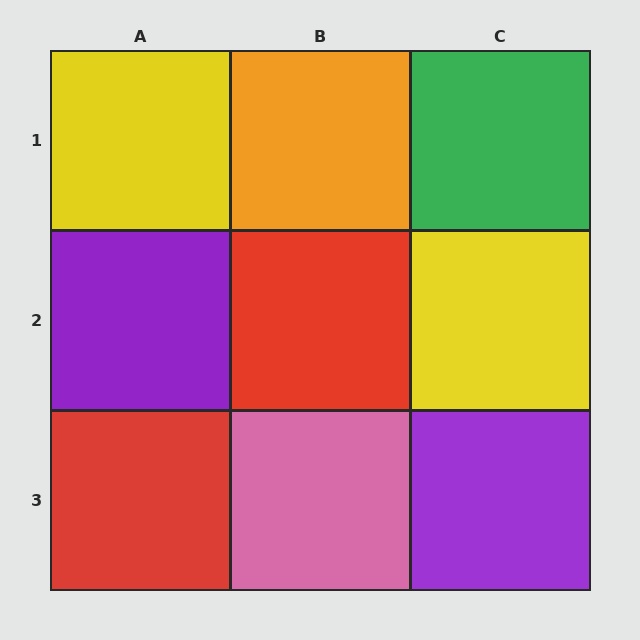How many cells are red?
2 cells are red.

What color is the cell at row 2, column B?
Red.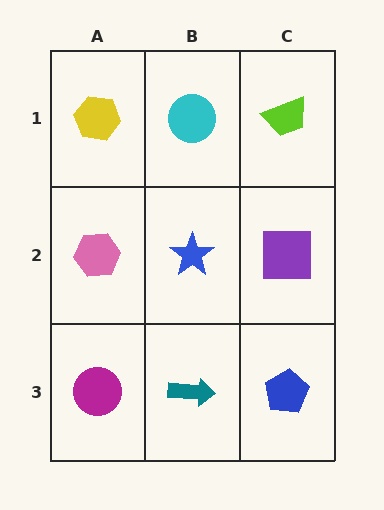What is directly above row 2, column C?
A lime trapezoid.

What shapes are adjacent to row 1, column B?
A blue star (row 2, column B), a yellow hexagon (row 1, column A), a lime trapezoid (row 1, column C).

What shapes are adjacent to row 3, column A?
A pink hexagon (row 2, column A), a teal arrow (row 3, column B).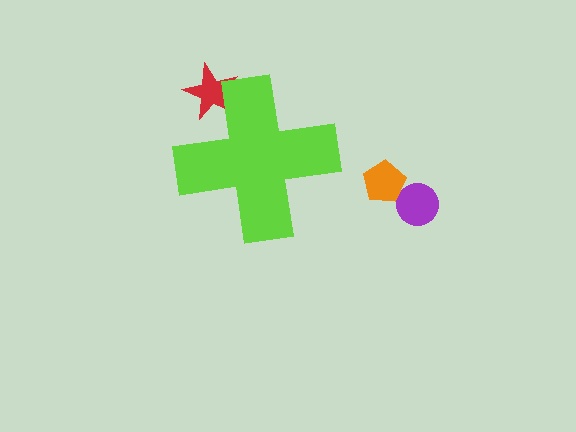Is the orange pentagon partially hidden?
No, the orange pentagon is fully visible.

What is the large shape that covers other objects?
A lime cross.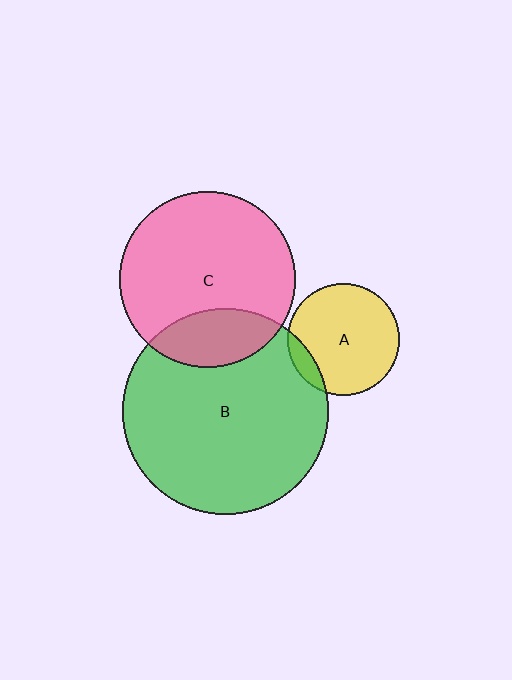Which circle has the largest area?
Circle B (green).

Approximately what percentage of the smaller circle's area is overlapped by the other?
Approximately 10%.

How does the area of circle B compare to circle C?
Approximately 1.4 times.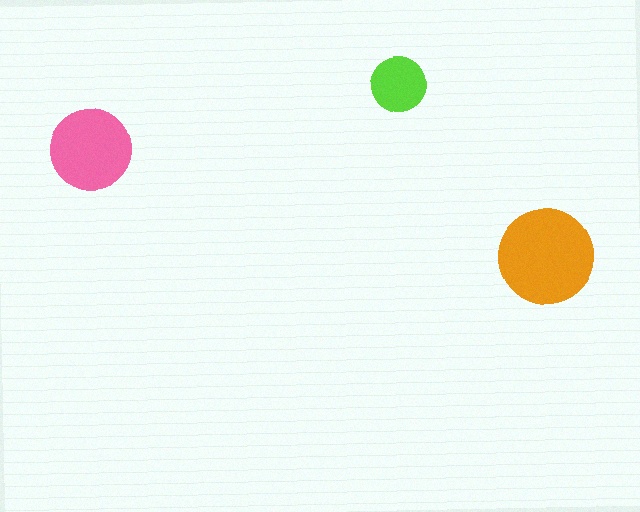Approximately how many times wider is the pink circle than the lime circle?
About 1.5 times wider.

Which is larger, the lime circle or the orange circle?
The orange one.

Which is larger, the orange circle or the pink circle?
The orange one.